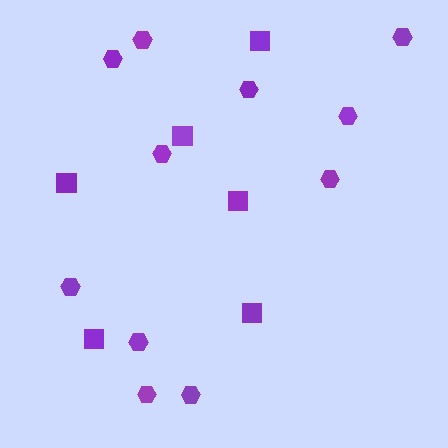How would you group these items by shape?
There are 2 groups: one group of squares (6) and one group of hexagons (11).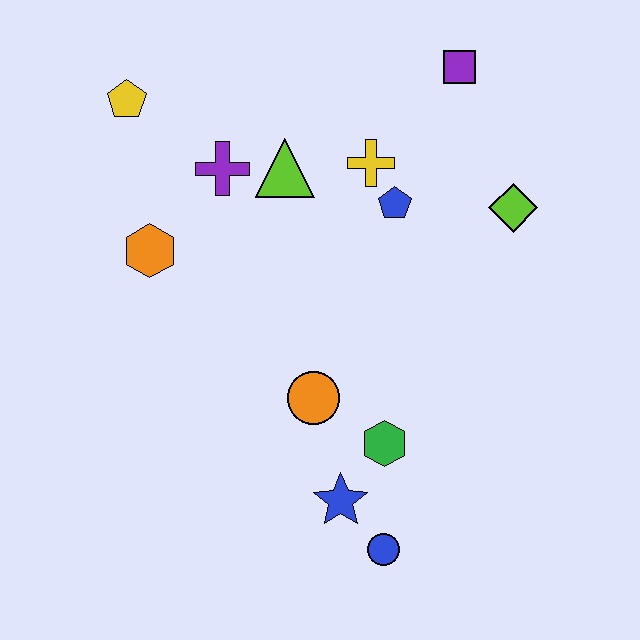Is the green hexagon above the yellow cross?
No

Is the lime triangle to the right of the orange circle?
No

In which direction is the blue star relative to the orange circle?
The blue star is below the orange circle.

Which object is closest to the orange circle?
The green hexagon is closest to the orange circle.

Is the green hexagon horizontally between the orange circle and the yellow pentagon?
No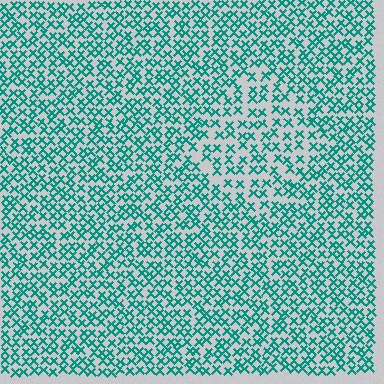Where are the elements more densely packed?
The elements are more densely packed outside the diamond boundary.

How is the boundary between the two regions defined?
The boundary is defined by a change in element density (approximately 1.5x ratio). All elements are the same color, size, and shape.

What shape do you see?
I see a diamond.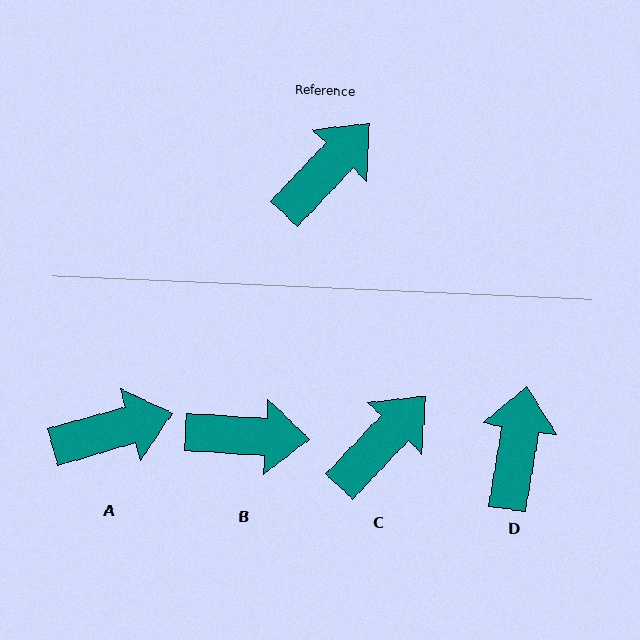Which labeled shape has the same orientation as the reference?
C.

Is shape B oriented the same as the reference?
No, it is off by about 50 degrees.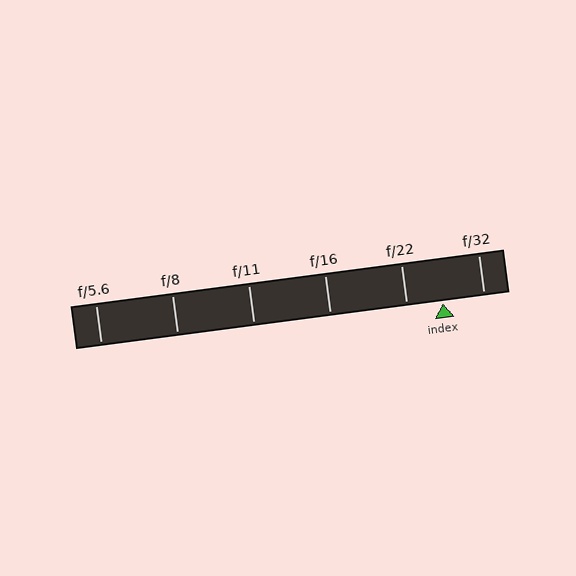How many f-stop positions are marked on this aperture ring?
There are 6 f-stop positions marked.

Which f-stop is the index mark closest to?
The index mark is closest to f/22.